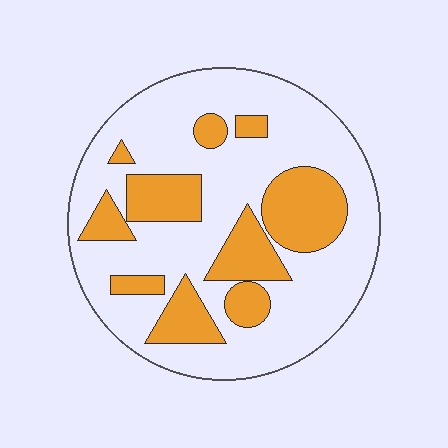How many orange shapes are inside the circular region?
10.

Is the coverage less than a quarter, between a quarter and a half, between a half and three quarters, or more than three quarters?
Between a quarter and a half.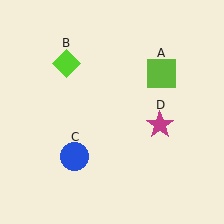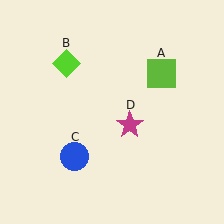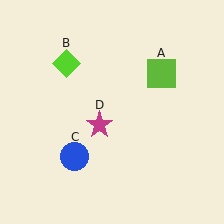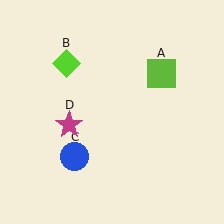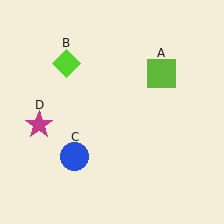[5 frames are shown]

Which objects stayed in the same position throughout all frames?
Lime square (object A) and lime diamond (object B) and blue circle (object C) remained stationary.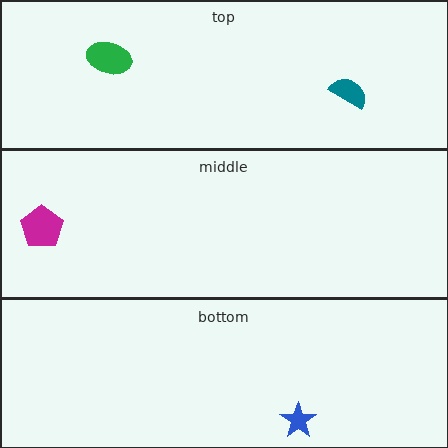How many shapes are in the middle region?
1.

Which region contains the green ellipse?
The top region.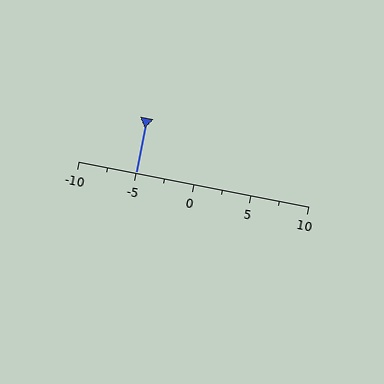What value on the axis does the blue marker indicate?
The marker indicates approximately -5.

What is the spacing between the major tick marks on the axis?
The major ticks are spaced 5 apart.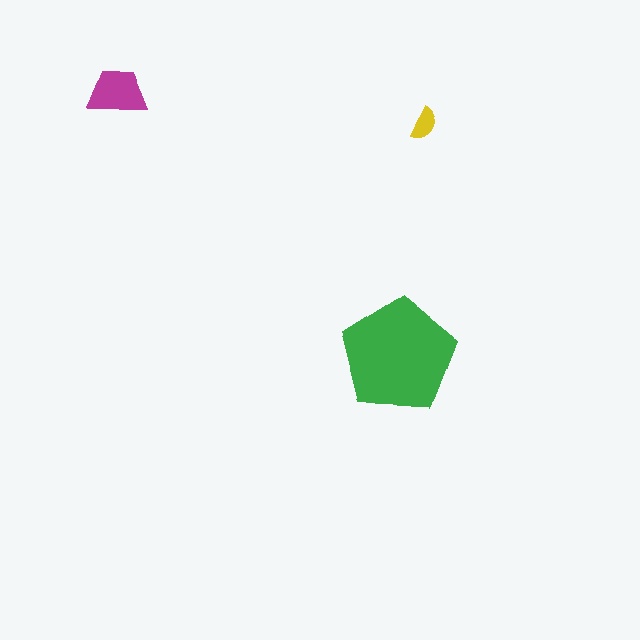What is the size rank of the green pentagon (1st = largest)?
1st.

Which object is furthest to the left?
The magenta trapezoid is leftmost.